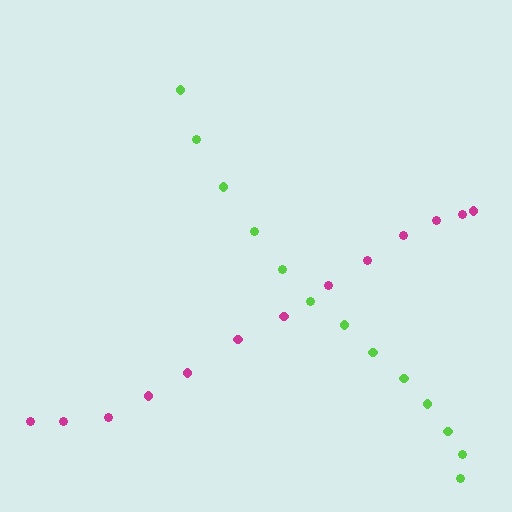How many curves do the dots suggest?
There are 2 distinct paths.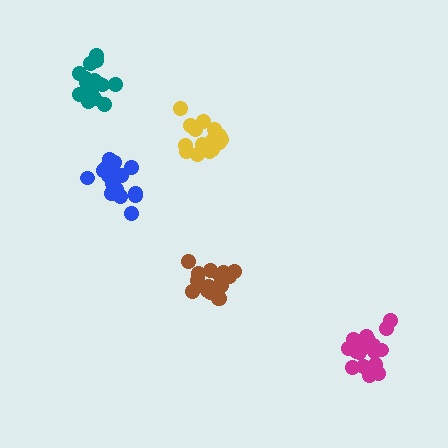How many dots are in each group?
Group 1: 17 dots, Group 2: 17 dots, Group 3: 20 dots, Group 4: 16 dots, Group 5: 19 dots (89 total).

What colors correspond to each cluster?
The clusters are colored: teal, blue, magenta, yellow, brown.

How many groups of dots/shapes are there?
There are 5 groups.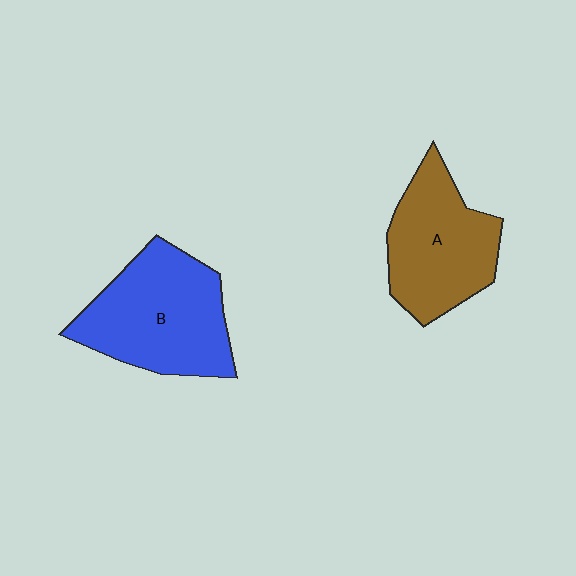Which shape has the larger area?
Shape B (blue).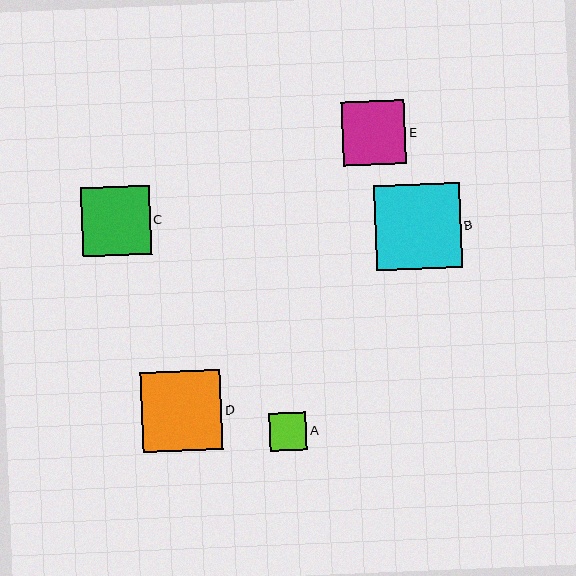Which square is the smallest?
Square A is the smallest with a size of approximately 38 pixels.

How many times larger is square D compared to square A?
Square D is approximately 2.1 times the size of square A.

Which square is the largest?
Square B is the largest with a size of approximately 85 pixels.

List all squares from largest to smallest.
From largest to smallest: B, D, C, E, A.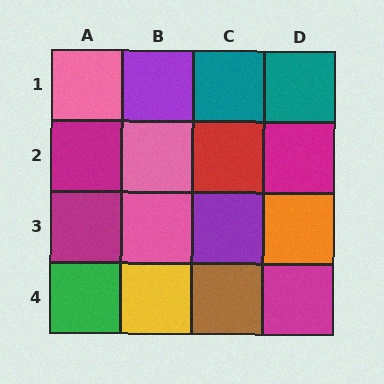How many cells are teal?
2 cells are teal.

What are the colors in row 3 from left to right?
Magenta, pink, purple, orange.